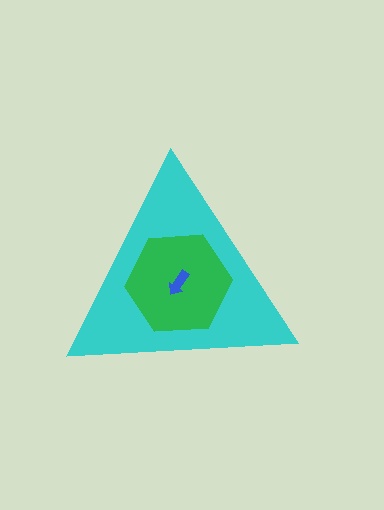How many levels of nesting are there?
3.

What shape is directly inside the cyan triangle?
The green hexagon.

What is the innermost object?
The blue arrow.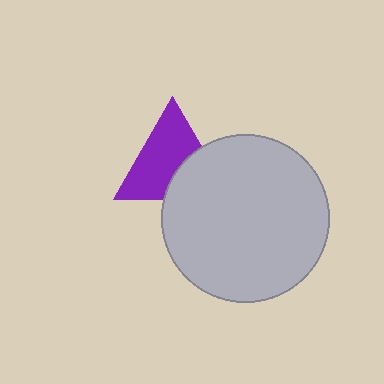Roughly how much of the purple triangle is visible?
Most of it is visible (roughly 65%).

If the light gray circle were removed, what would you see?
You would see the complete purple triangle.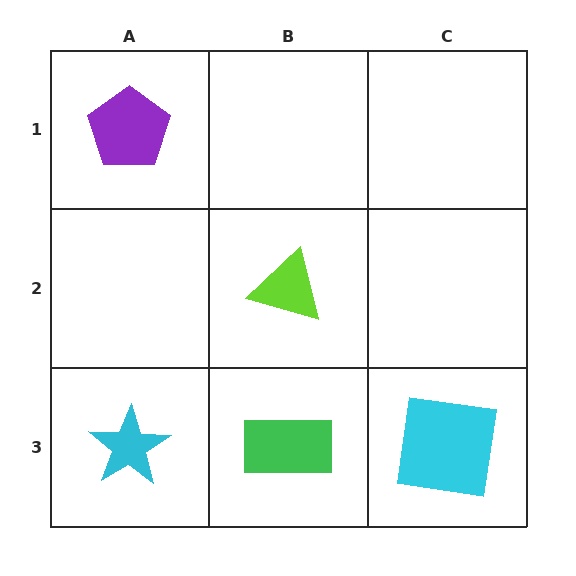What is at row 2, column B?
A lime triangle.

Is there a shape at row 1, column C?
No, that cell is empty.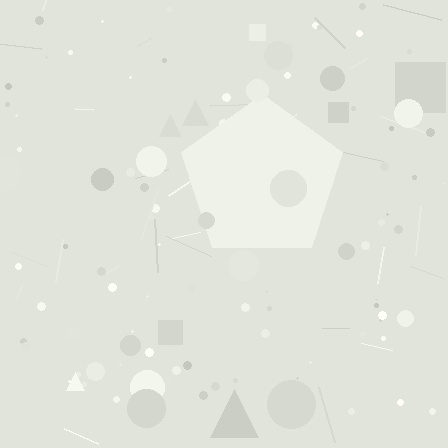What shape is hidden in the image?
A pentagon is hidden in the image.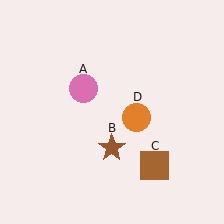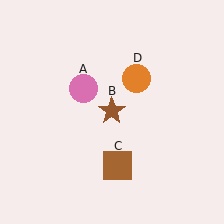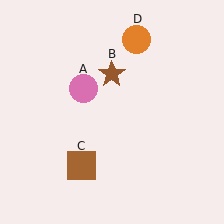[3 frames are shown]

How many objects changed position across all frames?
3 objects changed position: brown star (object B), brown square (object C), orange circle (object D).